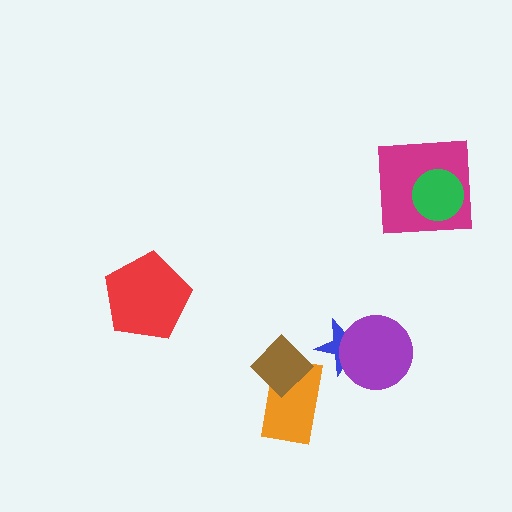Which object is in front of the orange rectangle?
The brown diamond is in front of the orange rectangle.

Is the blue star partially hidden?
Yes, it is partially covered by another shape.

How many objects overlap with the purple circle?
1 object overlaps with the purple circle.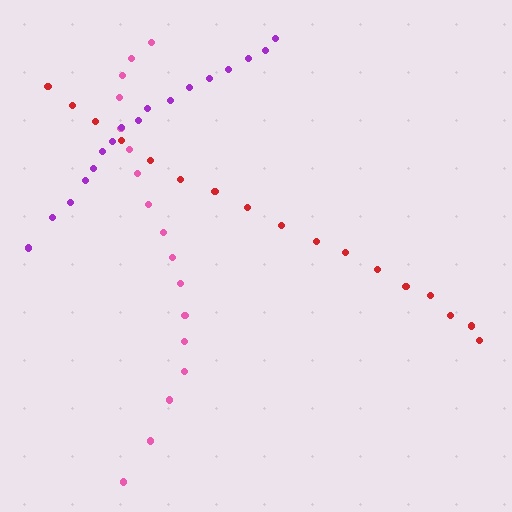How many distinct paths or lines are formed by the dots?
There are 3 distinct paths.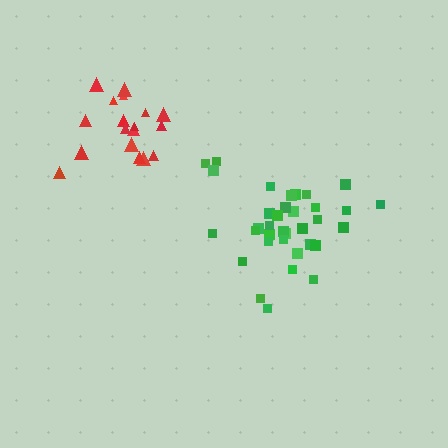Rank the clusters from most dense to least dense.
green, red.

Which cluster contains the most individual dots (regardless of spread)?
Green (35).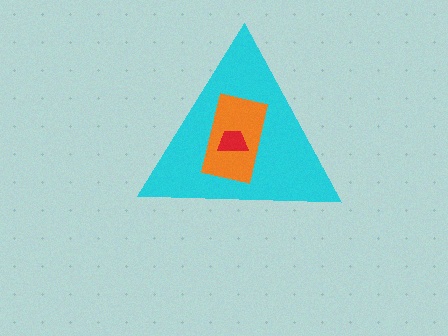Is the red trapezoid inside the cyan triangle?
Yes.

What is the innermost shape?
The red trapezoid.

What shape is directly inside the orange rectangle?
The red trapezoid.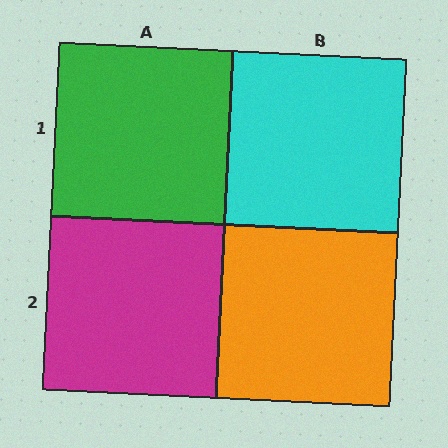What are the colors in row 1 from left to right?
Green, cyan.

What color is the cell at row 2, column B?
Orange.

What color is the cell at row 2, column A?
Magenta.